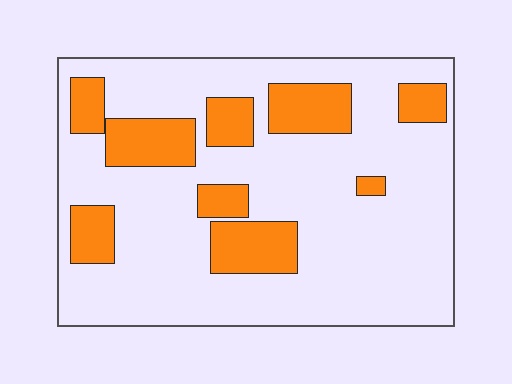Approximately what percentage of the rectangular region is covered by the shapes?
Approximately 25%.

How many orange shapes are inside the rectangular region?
9.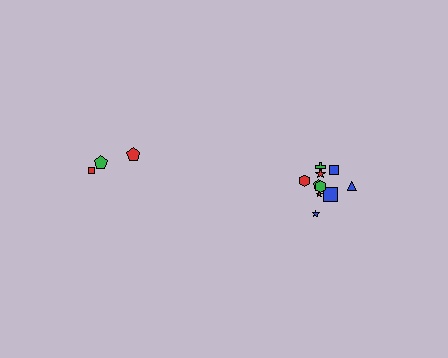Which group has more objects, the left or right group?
The right group.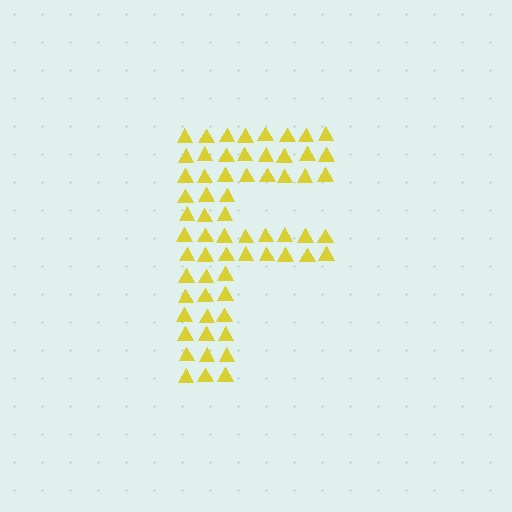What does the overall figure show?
The overall figure shows the letter F.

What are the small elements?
The small elements are triangles.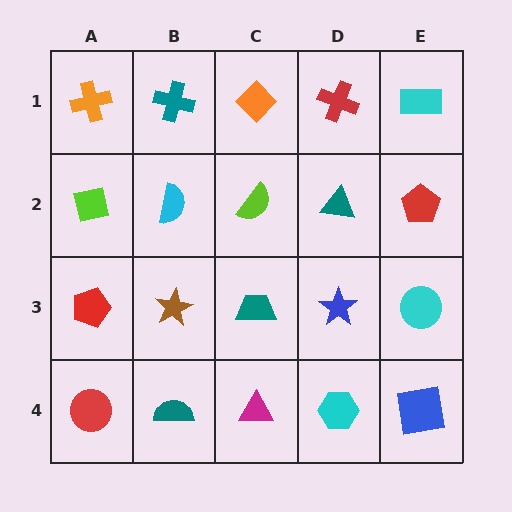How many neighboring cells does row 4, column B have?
3.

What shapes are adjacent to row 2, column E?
A cyan rectangle (row 1, column E), a cyan circle (row 3, column E), a teal triangle (row 2, column D).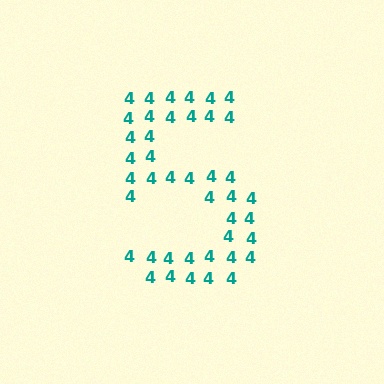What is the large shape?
The large shape is the digit 5.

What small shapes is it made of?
It is made of small digit 4's.